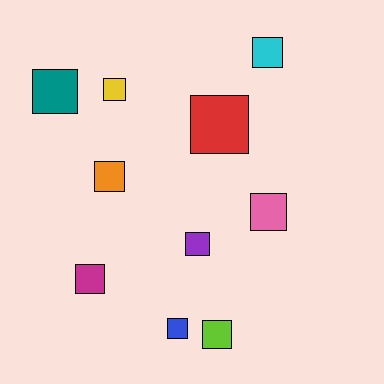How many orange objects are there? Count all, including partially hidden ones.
There is 1 orange object.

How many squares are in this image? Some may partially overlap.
There are 10 squares.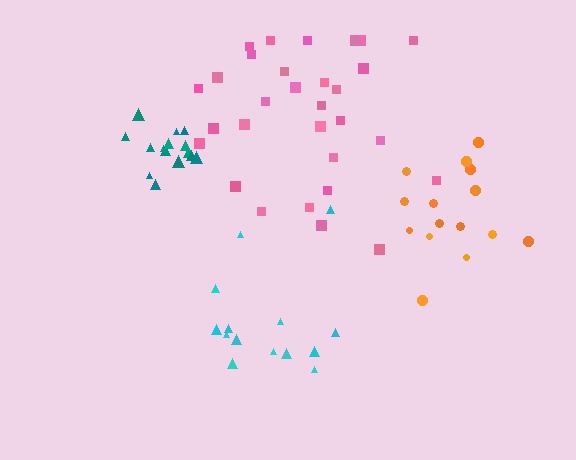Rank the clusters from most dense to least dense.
teal, orange, pink, cyan.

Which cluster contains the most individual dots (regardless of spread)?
Pink (30).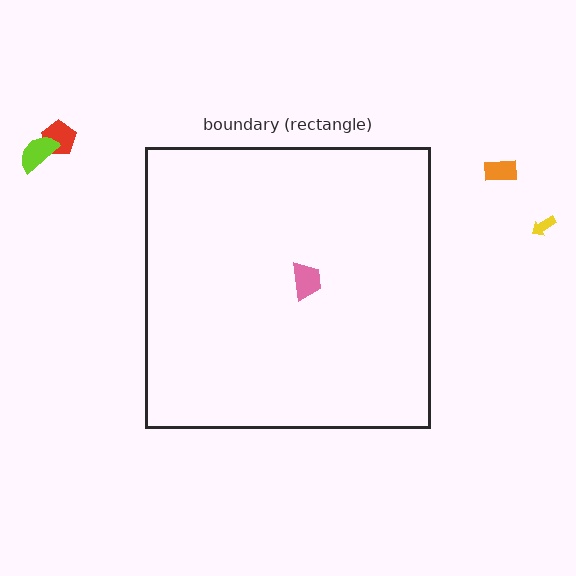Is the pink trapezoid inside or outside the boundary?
Inside.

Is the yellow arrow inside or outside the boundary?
Outside.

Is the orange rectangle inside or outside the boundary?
Outside.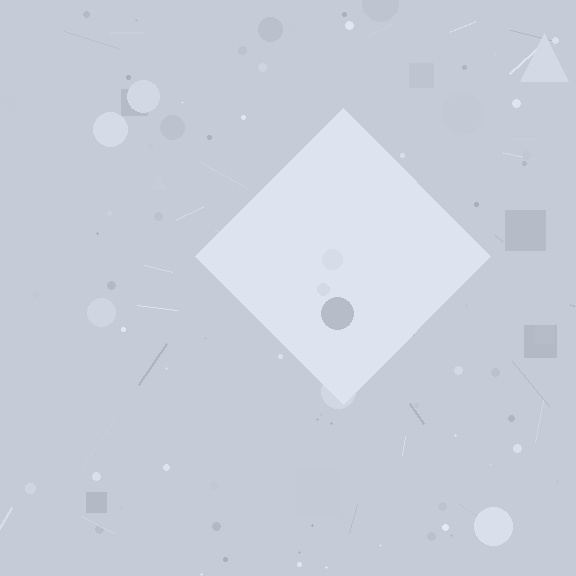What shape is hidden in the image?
A diamond is hidden in the image.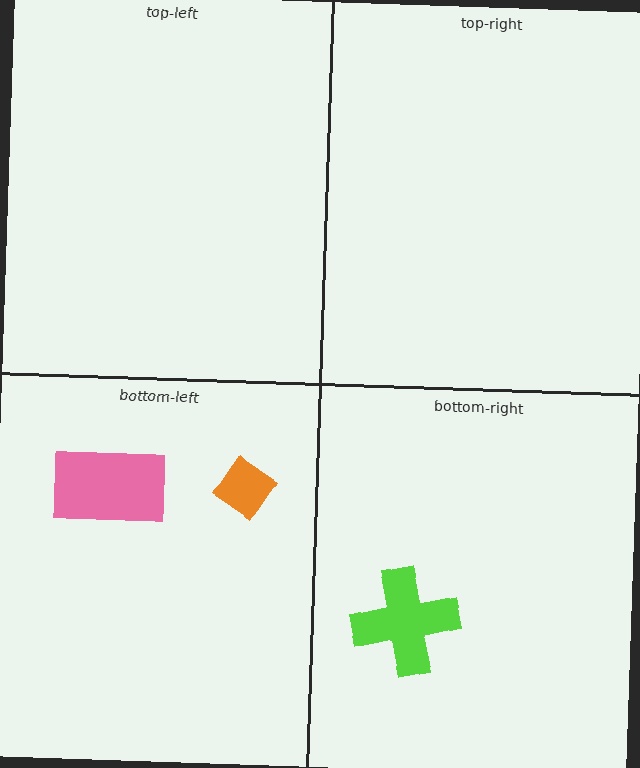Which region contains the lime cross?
The bottom-right region.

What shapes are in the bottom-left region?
The orange diamond, the pink rectangle.